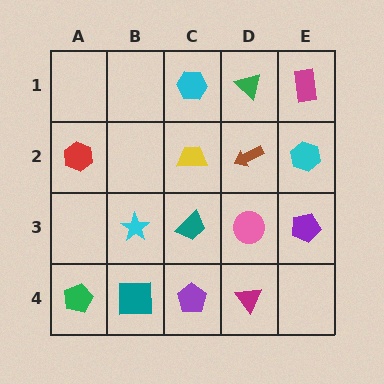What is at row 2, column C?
A yellow trapezoid.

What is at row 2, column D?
A brown arrow.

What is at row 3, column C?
A teal trapezoid.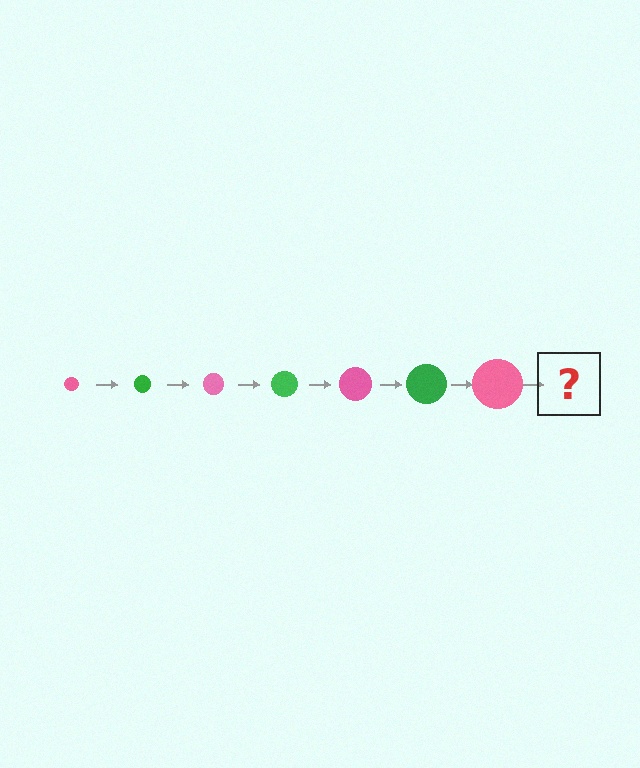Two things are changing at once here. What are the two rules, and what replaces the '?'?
The two rules are that the circle grows larger each step and the color cycles through pink and green. The '?' should be a green circle, larger than the previous one.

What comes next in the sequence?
The next element should be a green circle, larger than the previous one.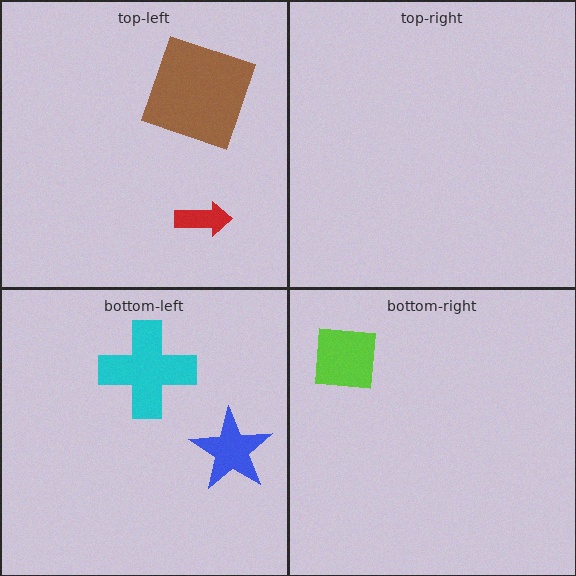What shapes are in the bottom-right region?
The lime square.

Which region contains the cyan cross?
The bottom-left region.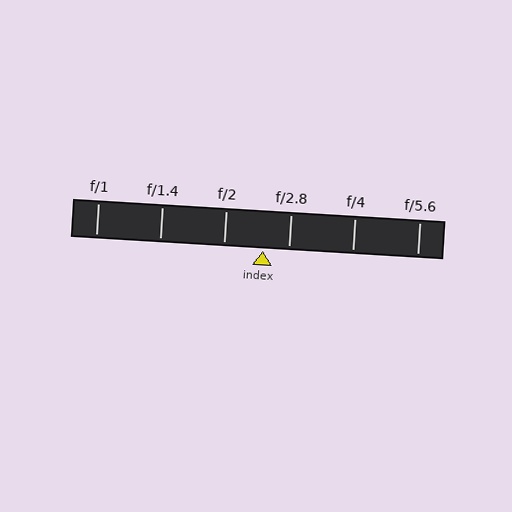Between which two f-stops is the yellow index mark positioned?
The index mark is between f/2 and f/2.8.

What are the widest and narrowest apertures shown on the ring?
The widest aperture shown is f/1 and the narrowest is f/5.6.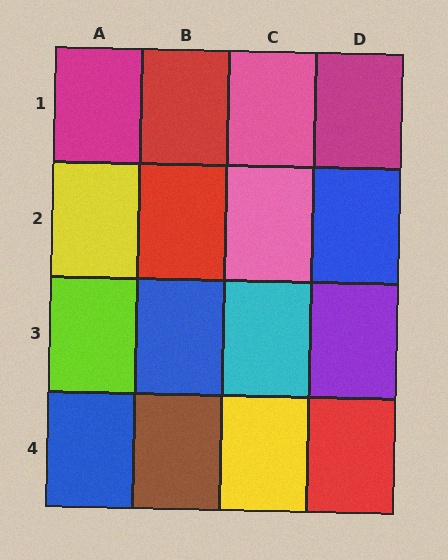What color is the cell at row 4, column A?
Blue.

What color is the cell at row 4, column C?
Yellow.